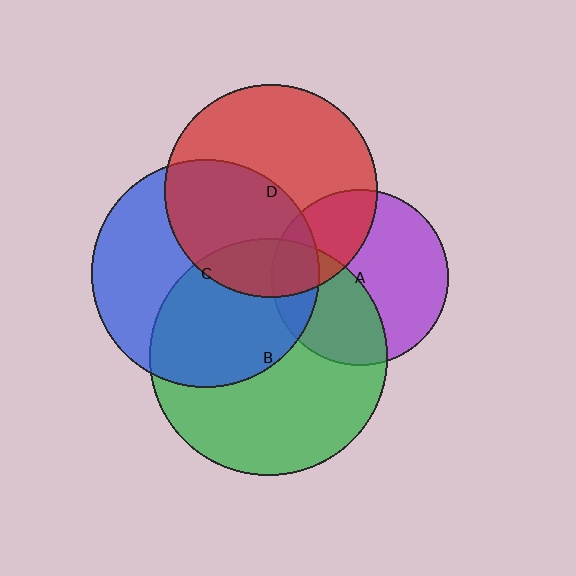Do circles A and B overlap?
Yes.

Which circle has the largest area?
Circle B (green).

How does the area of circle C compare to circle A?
Approximately 1.7 times.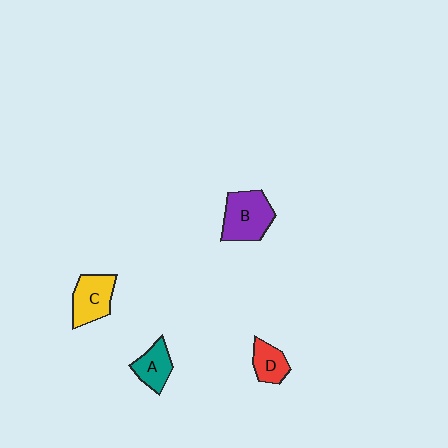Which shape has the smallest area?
Shape D (red).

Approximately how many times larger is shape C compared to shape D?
Approximately 1.5 times.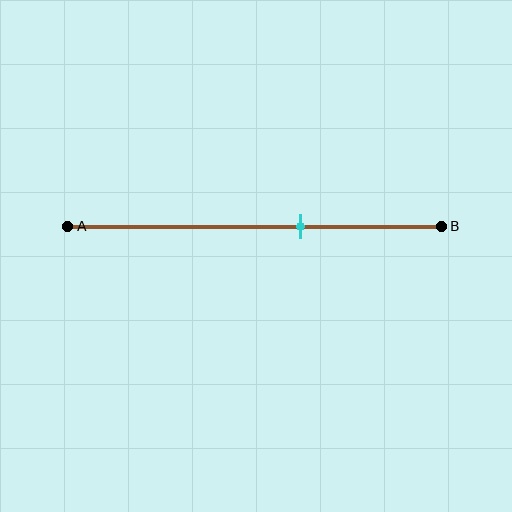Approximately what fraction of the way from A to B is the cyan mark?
The cyan mark is approximately 60% of the way from A to B.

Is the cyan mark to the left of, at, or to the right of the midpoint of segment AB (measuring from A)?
The cyan mark is to the right of the midpoint of segment AB.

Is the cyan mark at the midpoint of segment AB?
No, the mark is at about 60% from A, not at the 50% midpoint.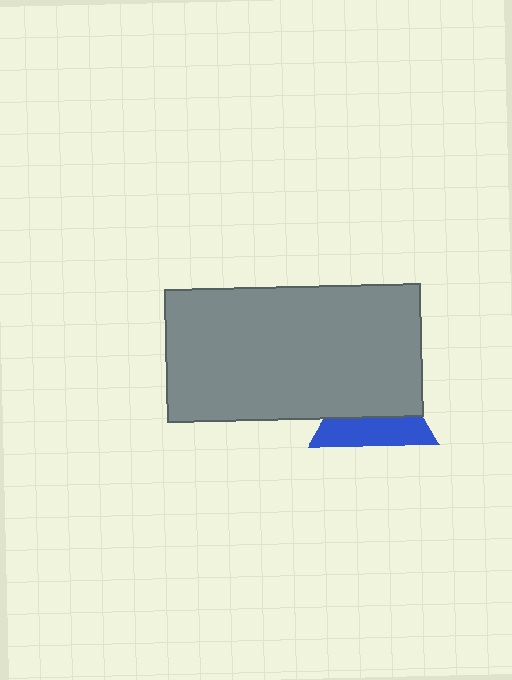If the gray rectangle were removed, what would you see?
You would see the complete blue triangle.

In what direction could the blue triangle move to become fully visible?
The blue triangle could move down. That would shift it out from behind the gray rectangle entirely.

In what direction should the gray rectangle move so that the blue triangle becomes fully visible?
The gray rectangle should move up. That is the shortest direction to clear the overlap and leave the blue triangle fully visible.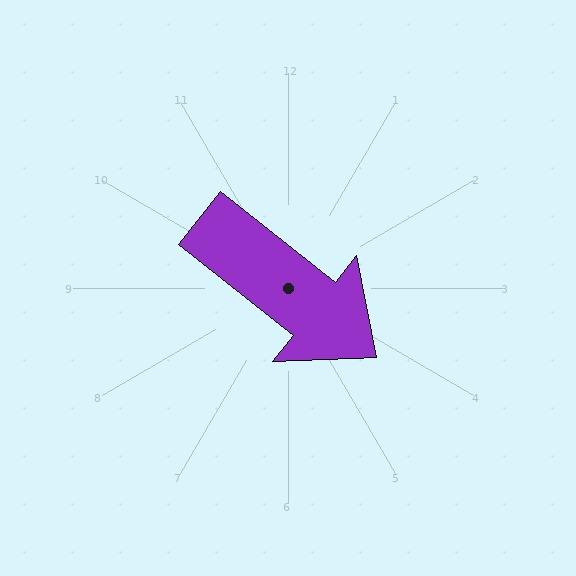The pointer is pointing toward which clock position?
Roughly 4 o'clock.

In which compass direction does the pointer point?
Southeast.